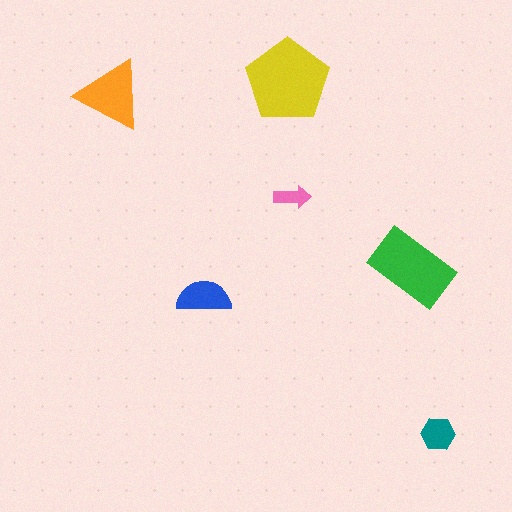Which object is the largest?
The yellow pentagon.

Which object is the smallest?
The pink arrow.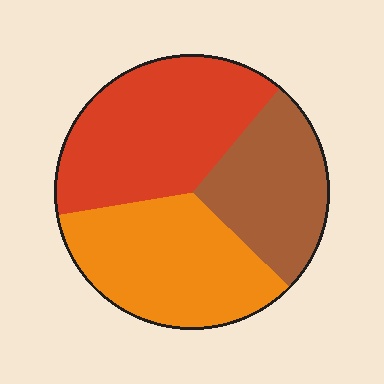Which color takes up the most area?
Red, at roughly 40%.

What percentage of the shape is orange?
Orange covers about 35% of the shape.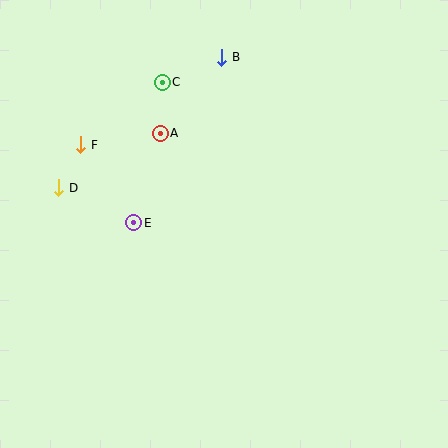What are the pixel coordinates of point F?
Point F is at (81, 145).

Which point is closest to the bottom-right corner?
Point E is closest to the bottom-right corner.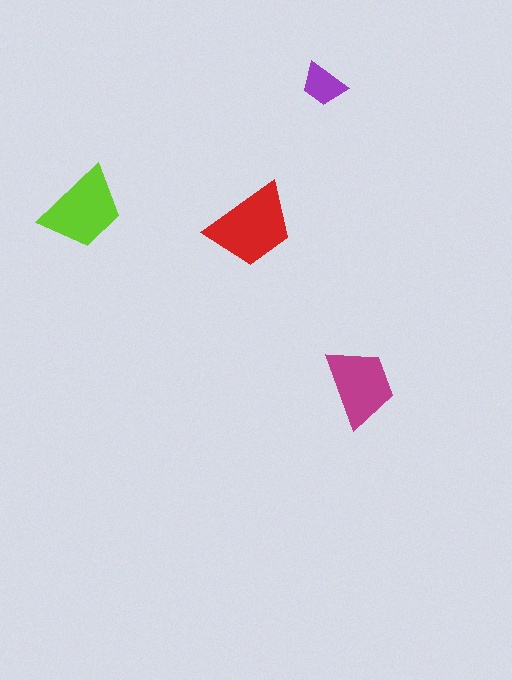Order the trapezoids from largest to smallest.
the red one, the lime one, the magenta one, the purple one.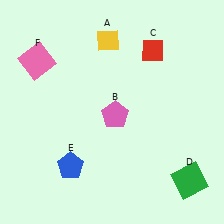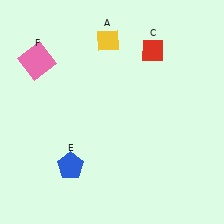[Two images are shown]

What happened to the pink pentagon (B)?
The pink pentagon (B) was removed in Image 2. It was in the bottom-right area of Image 1.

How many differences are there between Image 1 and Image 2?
There are 2 differences between the two images.